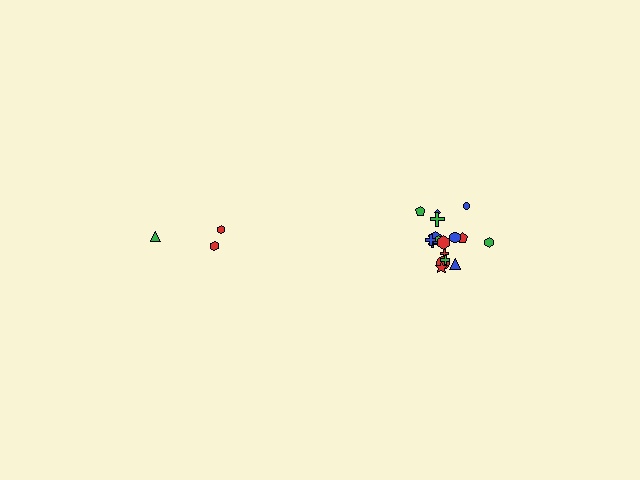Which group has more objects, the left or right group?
The right group.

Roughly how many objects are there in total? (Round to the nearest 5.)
Roughly 20 objects in total.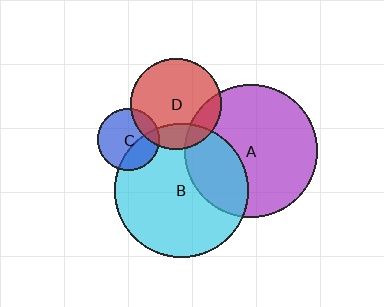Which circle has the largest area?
Circle B (cyan).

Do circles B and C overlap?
Yes.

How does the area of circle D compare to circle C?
Approximately 2.1 times.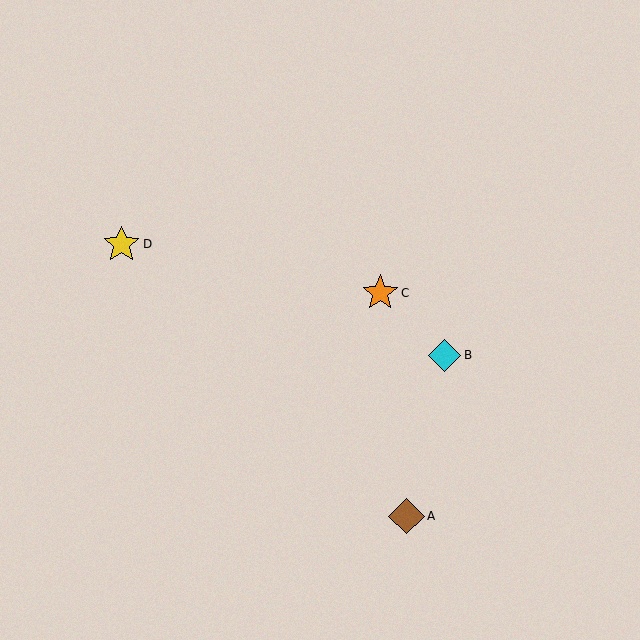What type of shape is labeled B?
Shape B is a cyan diamond.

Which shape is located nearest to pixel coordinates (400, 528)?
The brown diamond (labeled A) at (406, 516) is nearest to that location.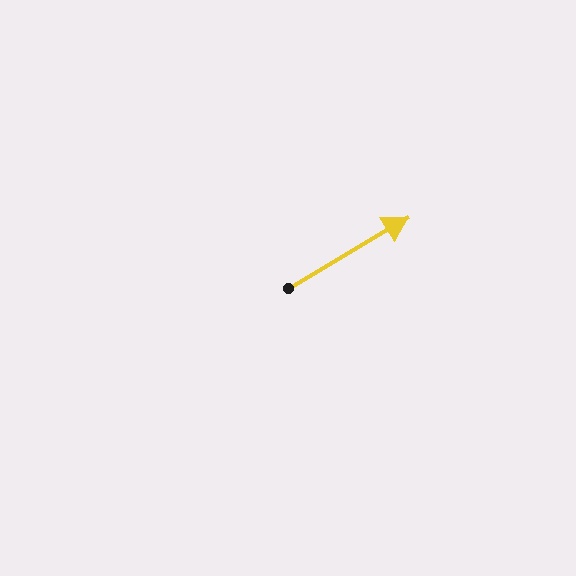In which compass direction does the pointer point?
Northeast.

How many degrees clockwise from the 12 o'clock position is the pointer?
Approximately 59 degrees.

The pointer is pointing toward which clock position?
Roughly 2 o'clock.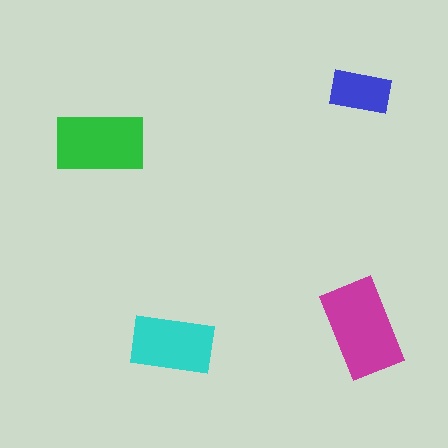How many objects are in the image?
There are 4 objects in the image.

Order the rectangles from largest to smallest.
the magenta one, the green one, the cyan one, the blue one.